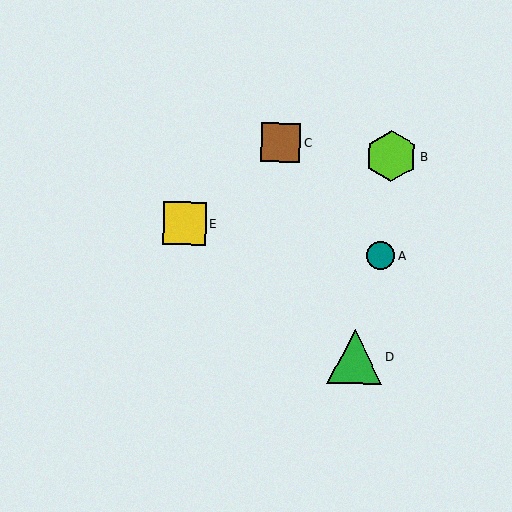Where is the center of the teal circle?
The center of the teal circle is at (381, 256).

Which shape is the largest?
The green triangle (labeled D) is the largest.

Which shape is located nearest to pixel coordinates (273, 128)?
The brown square (labeled C) at (281, 143) is nearest to that location.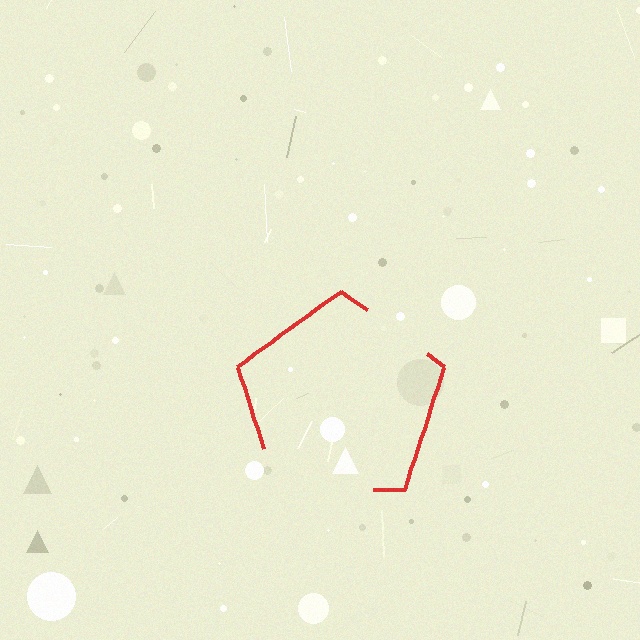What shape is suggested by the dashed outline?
The dashed outline suggests a pentagon.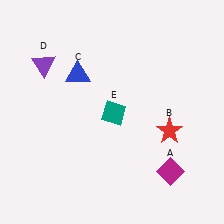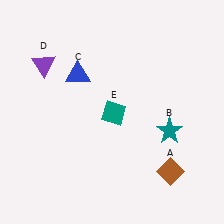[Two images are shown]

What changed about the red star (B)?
In Image 1, B is red. In Image 2, it changed to teal.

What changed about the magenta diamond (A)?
In Image 1, A is magenta. In Image 2, it changed to brown.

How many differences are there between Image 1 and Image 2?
There are 2 differences between the two images.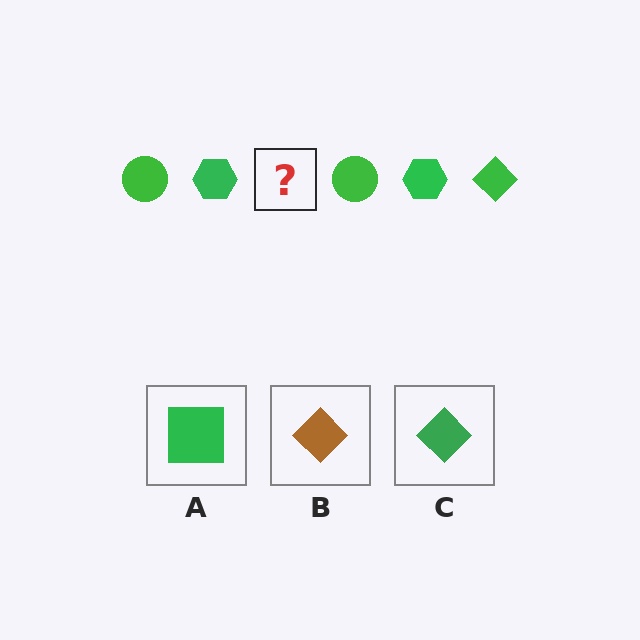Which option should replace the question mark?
Option C.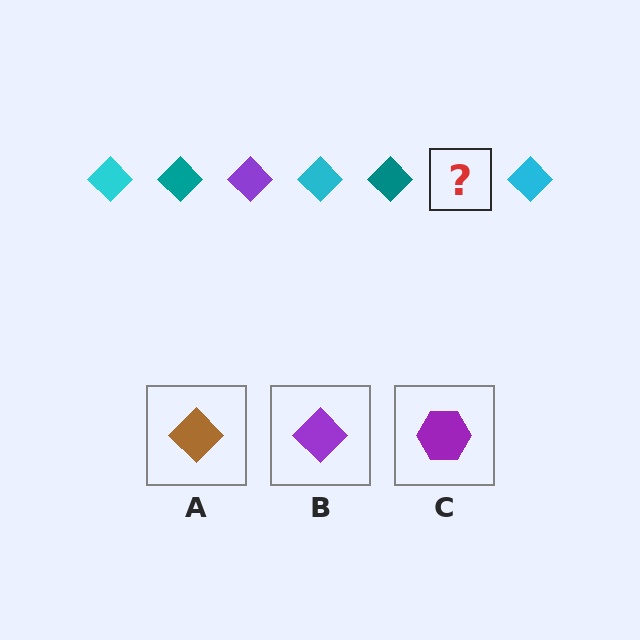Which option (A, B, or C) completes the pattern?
B.